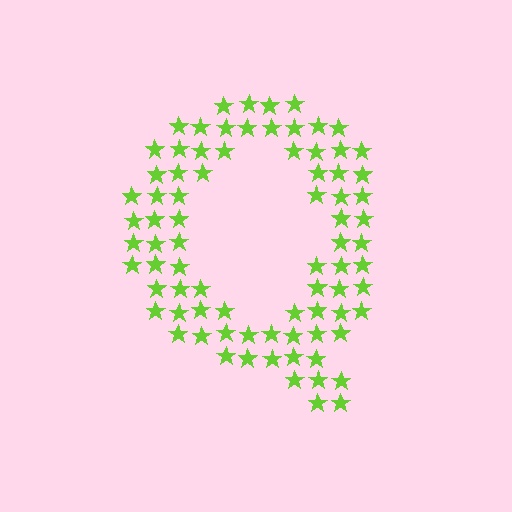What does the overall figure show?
The overall figure shows the letter Q.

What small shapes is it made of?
It is made of small stars.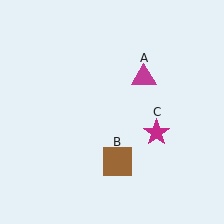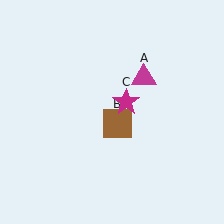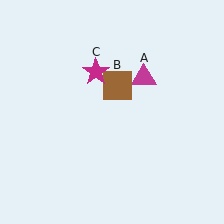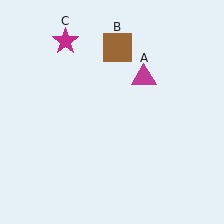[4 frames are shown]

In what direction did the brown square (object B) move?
The brown square (object B) moved up.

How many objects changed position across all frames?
2 objects changed position: brown square (object B), magenta star (object C).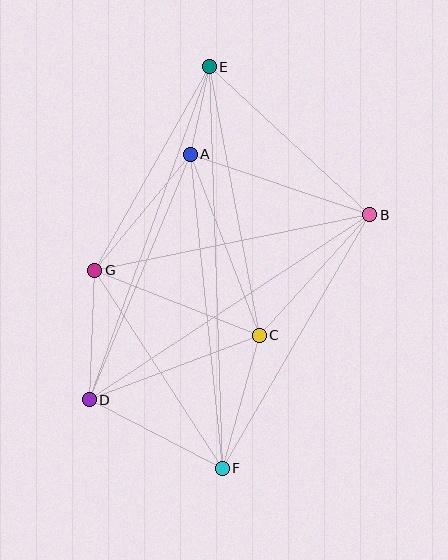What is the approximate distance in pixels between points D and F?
The distance between D and F is approximately 150 pixels.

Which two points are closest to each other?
Points A and E are closest to each other.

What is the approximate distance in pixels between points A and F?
The distance between A and F is approximately 316 pixels.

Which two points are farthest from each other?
Points E and F are farthest from each other.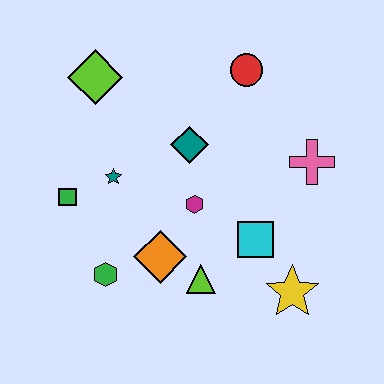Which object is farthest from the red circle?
The green hexagon is farthest from the red circle.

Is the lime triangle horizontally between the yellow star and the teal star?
Yes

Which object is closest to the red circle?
The teal diamond is closest to the red circle.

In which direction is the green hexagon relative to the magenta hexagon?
The green hexagon is to the left of the magenta hexagon.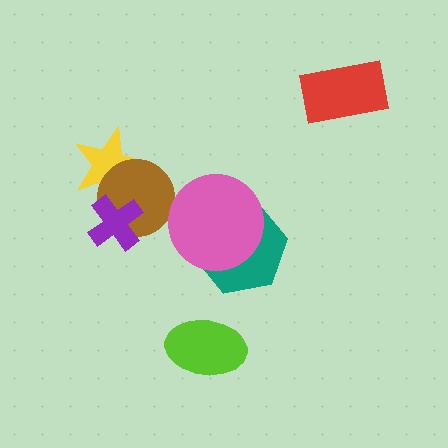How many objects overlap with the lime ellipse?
0 objects overlap with the lime ellipse.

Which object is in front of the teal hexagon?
The pink circle is in front of the teal hexagon.